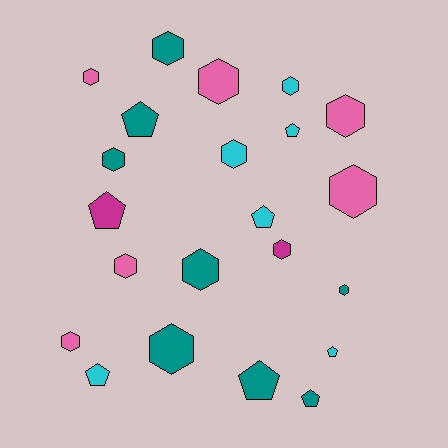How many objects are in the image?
There are 22 objects.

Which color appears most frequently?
Teal, with 8 objects.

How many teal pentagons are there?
There are 3 teal pentagons.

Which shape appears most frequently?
Hexagon, with 14 objects.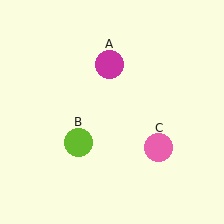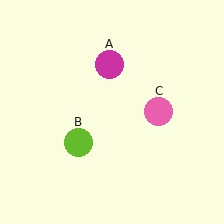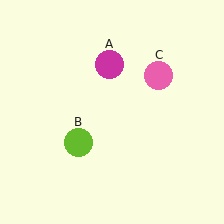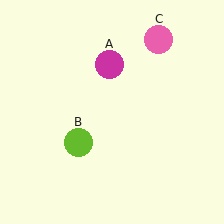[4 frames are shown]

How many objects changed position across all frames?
1 object changed position: pink circle (object C).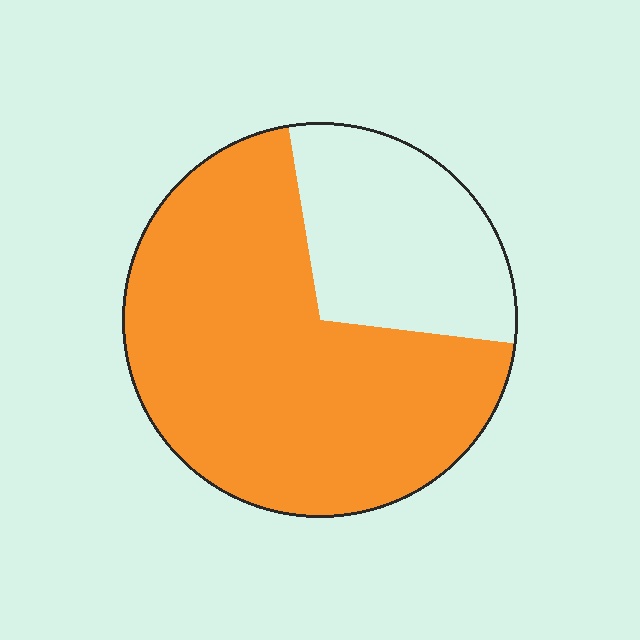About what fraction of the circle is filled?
About two thirds (2/3).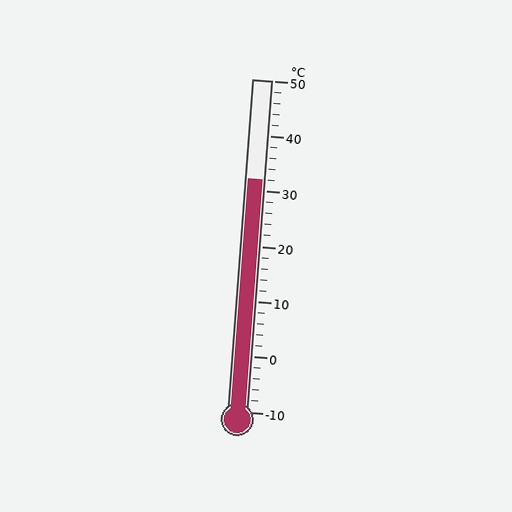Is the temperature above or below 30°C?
The temperature is above 30°C.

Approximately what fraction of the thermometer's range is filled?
The thermometer is filled to approximately 70% of its range.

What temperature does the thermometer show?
The thermometer shows approximately 32°C.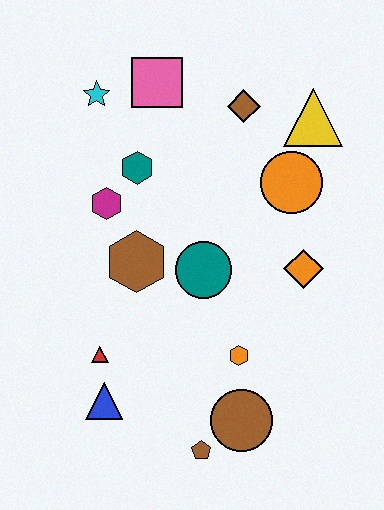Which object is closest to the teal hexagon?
The magenta hexagon is closest to the teal hexagon.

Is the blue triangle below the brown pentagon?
No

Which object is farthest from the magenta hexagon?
The brown pentagon is farthest from the magenta hexagon.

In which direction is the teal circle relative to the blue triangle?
The teal circle is above the blue triangle.